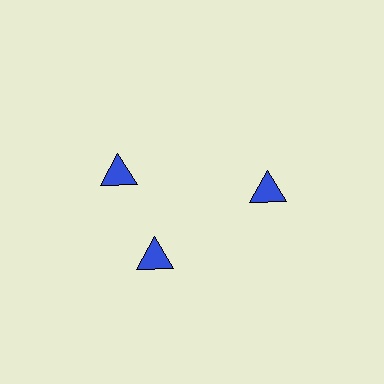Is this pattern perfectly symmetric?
No. The 3 blue triangles are arranged in a ring, but one element near the 11 o'clock position is rotated out of alignment along the ring, breaking the 3-fold rotational symmetry.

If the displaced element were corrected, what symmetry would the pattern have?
It would have 3-fold rotational symmetry — the pattern would map onto itself every 120 degrees.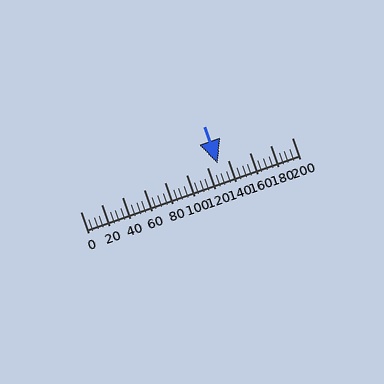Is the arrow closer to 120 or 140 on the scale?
The arrow is closer to 140.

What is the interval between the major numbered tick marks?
The major tick marks are spaced 20 units apart.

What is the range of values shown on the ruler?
The ruler shows values from 0 to 200.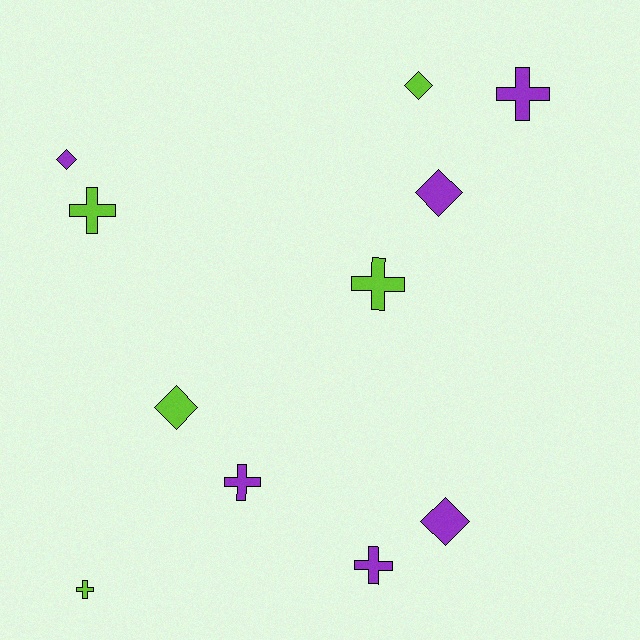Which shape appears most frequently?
Cross, with 6 objects.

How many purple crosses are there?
There are 3 purple crosses.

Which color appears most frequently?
Purple, with 6 objects.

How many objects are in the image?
There are 11 objects.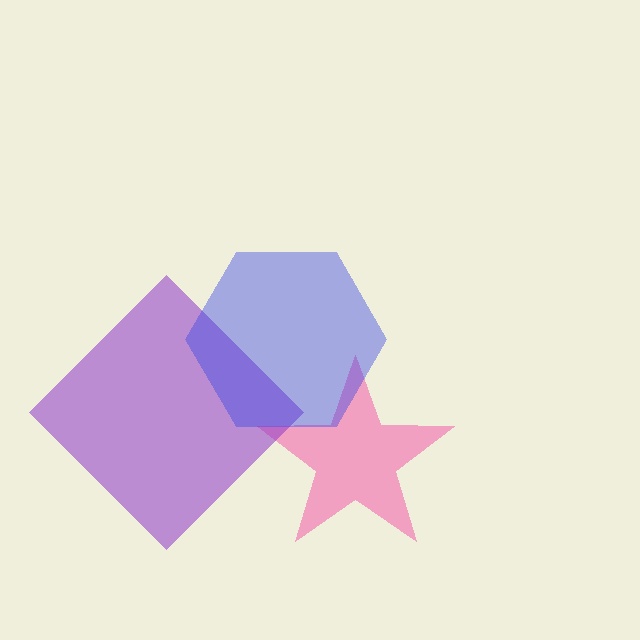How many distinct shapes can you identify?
There are 3 distinct shapes: a pink star, a purple diamond, a blue hexagon.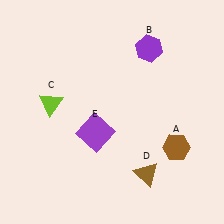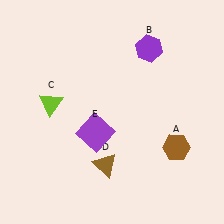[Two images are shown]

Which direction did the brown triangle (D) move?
The brown triangle (D) moved left.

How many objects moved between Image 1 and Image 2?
1 object moved between the two images.